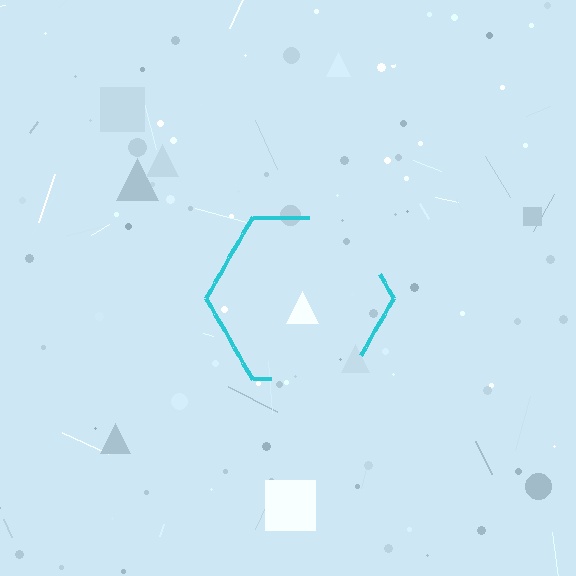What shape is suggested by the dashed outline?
The dashed outline suggests a hexagon.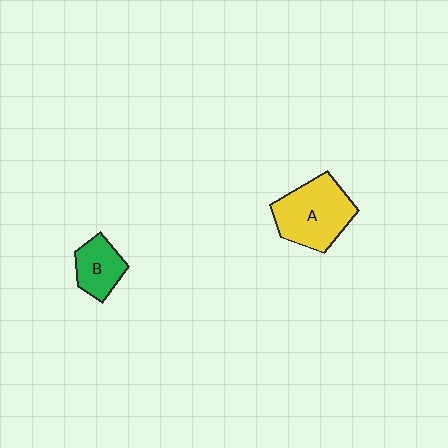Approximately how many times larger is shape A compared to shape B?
Approximately 1.9 times.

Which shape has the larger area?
Shape A (yellow).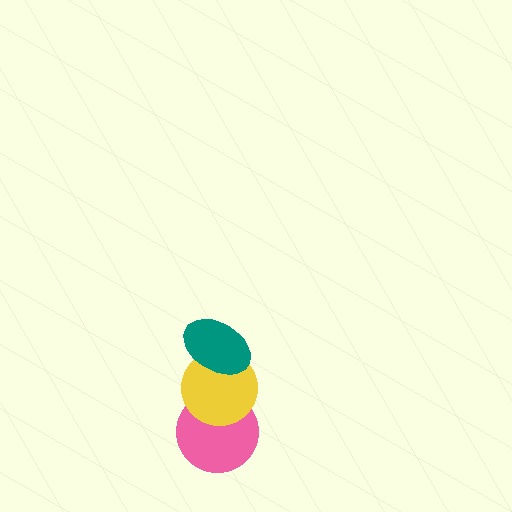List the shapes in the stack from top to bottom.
From top to bottom: the teal ellipse, the yellow circle, the pink circle.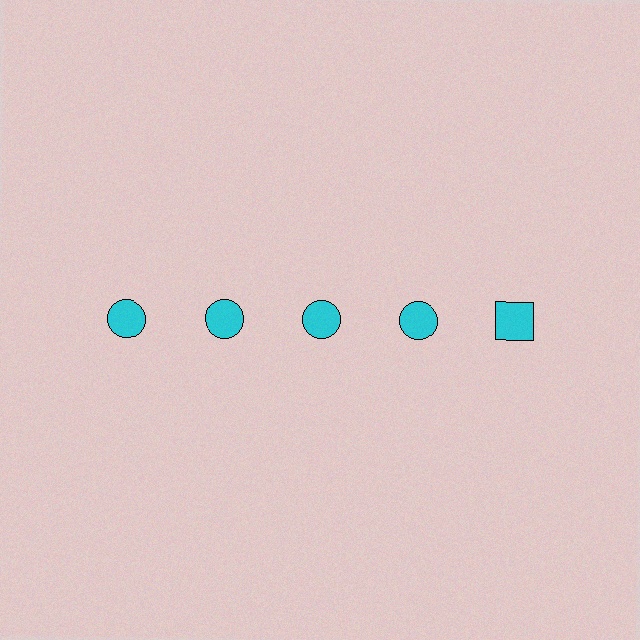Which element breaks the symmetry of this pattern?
The cyan square in the top row, rightmost column breaks the symmetry. All other shapes are cyan circles.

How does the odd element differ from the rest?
It has a different shape: square instead of circle.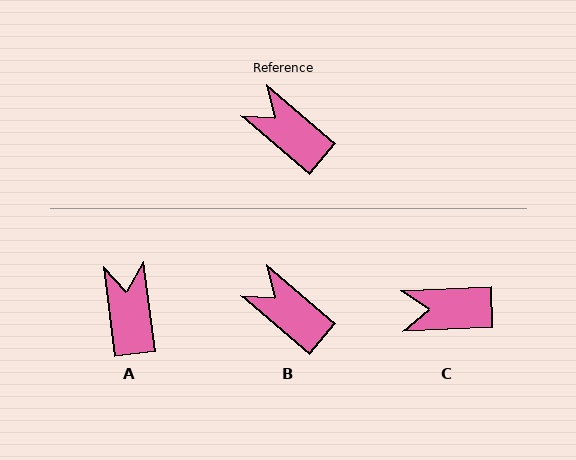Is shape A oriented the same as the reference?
No, it is off by about 42 degrees.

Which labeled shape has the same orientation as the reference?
B.